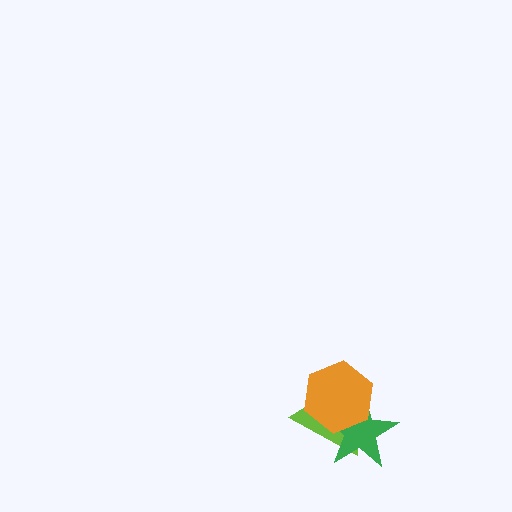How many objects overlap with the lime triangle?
2 objects overlap with the lime triangle.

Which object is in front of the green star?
The orange hexagon is in front of the green star.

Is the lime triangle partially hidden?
Yes, it is partially covered by another shape.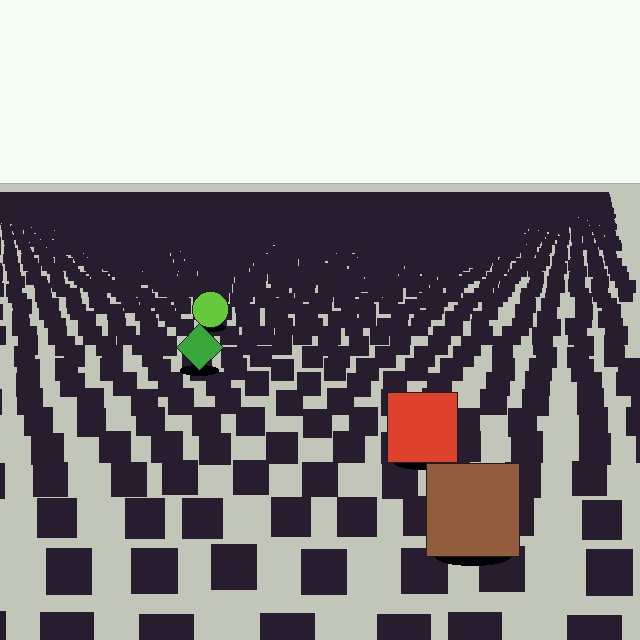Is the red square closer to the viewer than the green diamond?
Yes. The red square is closer — you can tell from the texture gradient: the ground texture is coarser near it.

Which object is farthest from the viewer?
The lime circle is farthest from the viewer. It appears smaller and the ground texture around it is denser.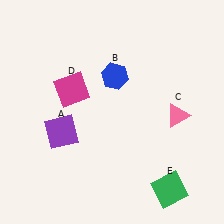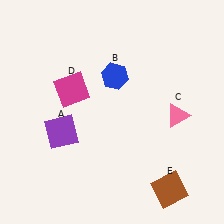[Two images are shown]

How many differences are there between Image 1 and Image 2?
There is 1 difference between the two images.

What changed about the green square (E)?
In Image 1, E is green. In Image 2, it changed to brown.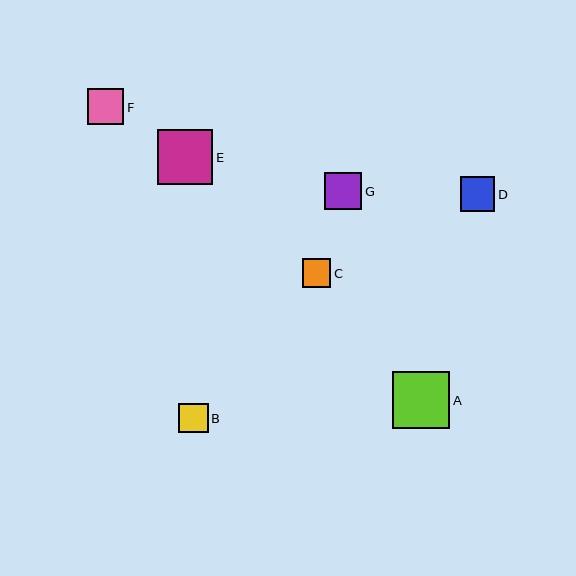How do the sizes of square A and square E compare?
Square A and square E are approximately the same size.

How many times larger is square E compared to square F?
Square E is approximately 1.5 times the size of square F.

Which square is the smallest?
Square C is the smallest with a size of approximately 29 pixels.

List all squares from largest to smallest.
From largest to smallest: A, E, G, F, D, B, C.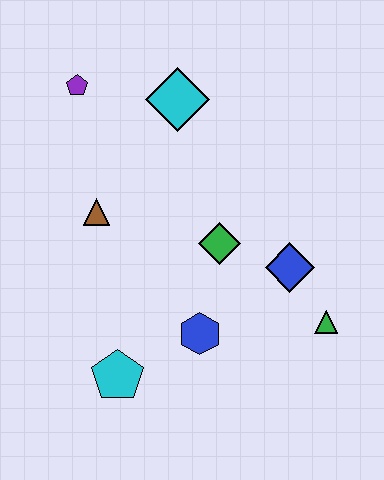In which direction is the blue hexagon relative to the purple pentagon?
The blue hexagon is below the purple pentagon.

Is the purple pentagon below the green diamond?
No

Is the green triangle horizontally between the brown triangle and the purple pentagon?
No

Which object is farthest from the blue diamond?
The purple pentagon is farthest from the blue diamond.